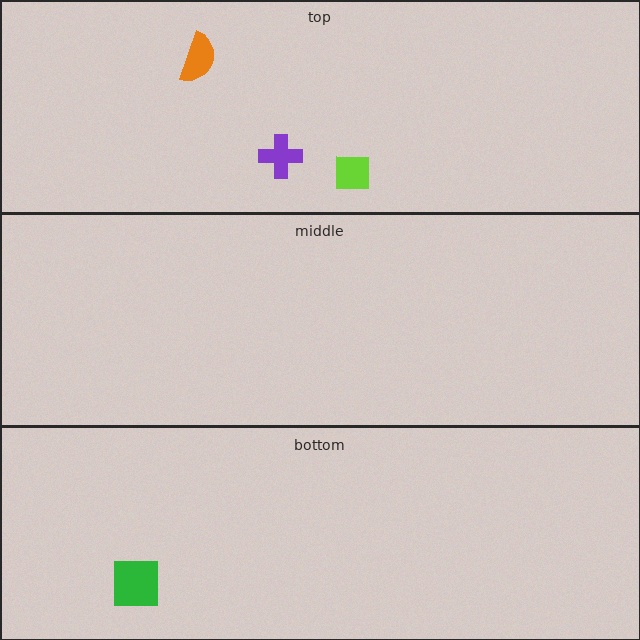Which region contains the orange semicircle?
The top region.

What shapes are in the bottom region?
The green square.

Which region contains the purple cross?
The top region.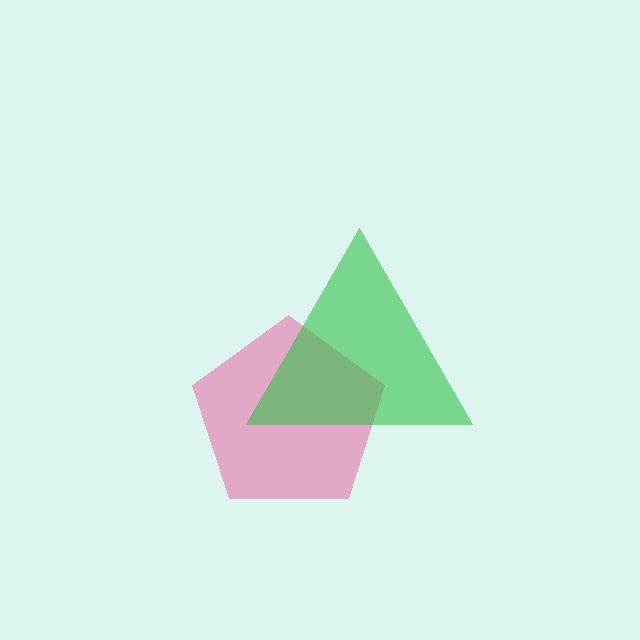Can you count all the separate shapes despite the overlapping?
Yes, there are 2 separate shapes.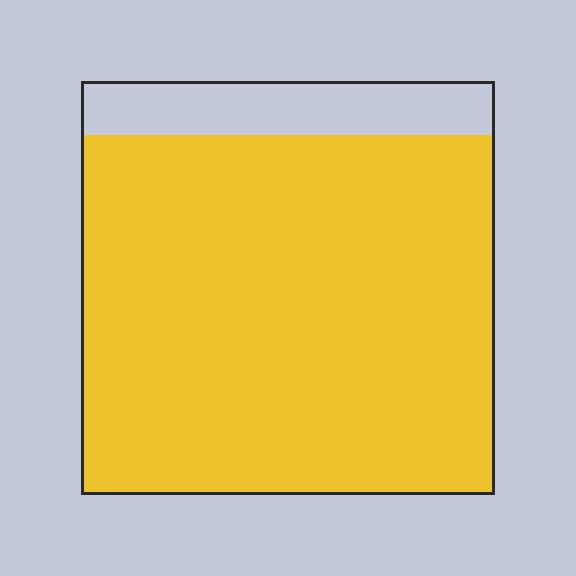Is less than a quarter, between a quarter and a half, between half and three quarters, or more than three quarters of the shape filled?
More than three quarters.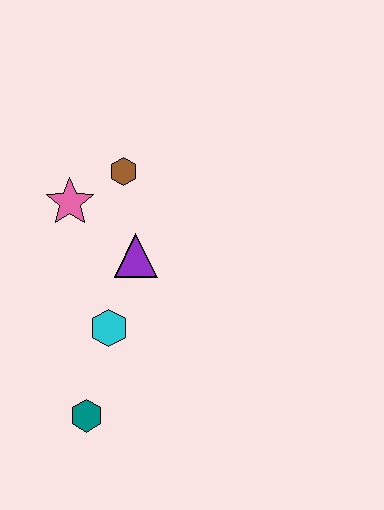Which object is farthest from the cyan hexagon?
The brown hexagon is farthest from the cyan hexagon.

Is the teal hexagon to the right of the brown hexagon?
No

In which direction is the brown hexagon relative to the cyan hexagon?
The brown hexagon is above the cyan hexagon.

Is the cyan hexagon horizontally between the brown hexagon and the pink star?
Yes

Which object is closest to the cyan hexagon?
The purple triangle is closest to the cyan hexagon.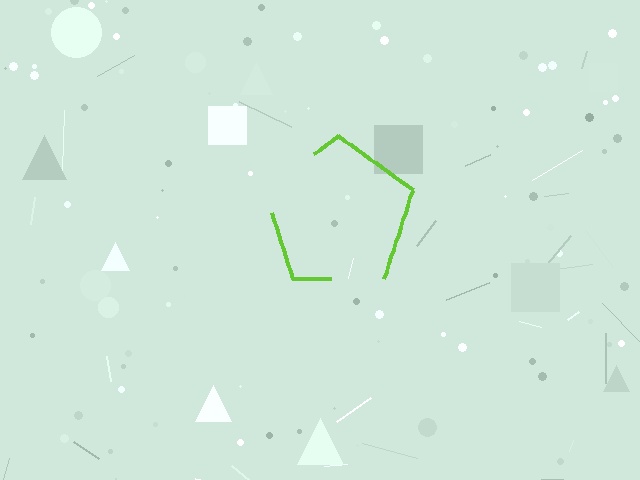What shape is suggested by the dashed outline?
The dashed outline suggests a pentagon.